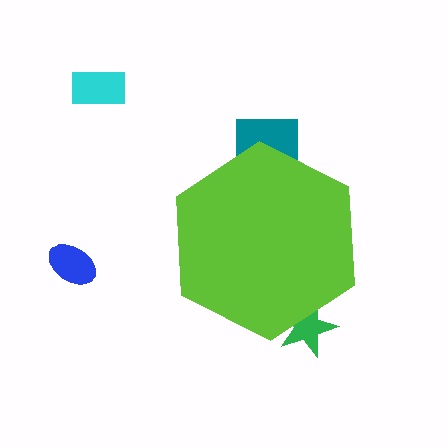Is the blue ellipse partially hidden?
No, the blue ellipse is fully visible.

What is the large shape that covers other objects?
A lime hexagon.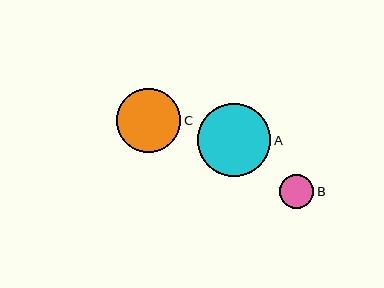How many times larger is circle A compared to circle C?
Circle A is approximately 1.1 times the size of circle C.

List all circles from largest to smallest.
From largest to smallest: A, C, B.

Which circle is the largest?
Circle A is the largest with a size of approximately 74 pixels.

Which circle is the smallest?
Circle B is the smallest with a size of approximately 34 pixels.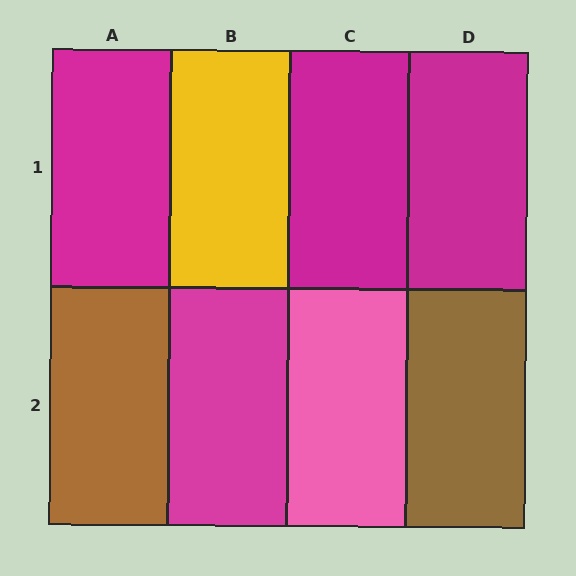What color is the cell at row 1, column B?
Yellow.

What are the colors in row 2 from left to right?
Brown, magenta, pink, brown.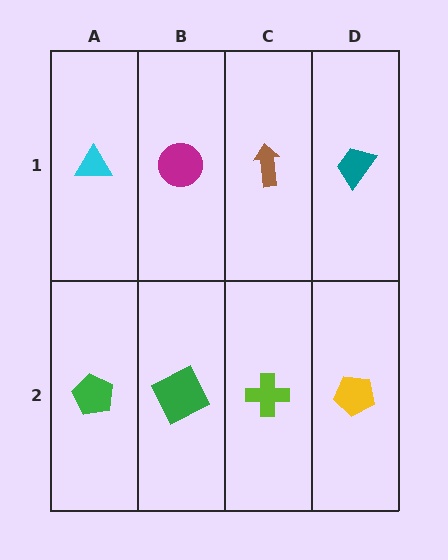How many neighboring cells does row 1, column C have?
3.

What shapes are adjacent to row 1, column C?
A lime cross (row 2, column C), a magenta circle (row 1, column B), a teal trapezoid (row 1, column D).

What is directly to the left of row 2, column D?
A lime cross.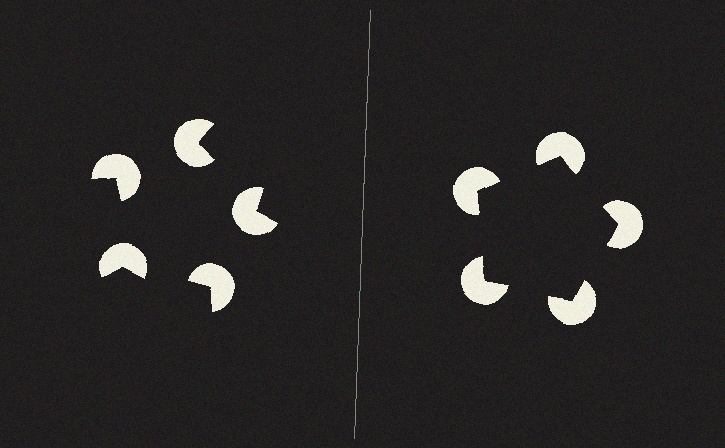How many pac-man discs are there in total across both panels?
10 — 5 on each side.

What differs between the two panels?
The pac-man discs are positioned identically on both sides; only the wedge orientations differ. On the right they align to a pentagon; on the left they are misaligned.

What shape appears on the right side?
An illusory pentagon.